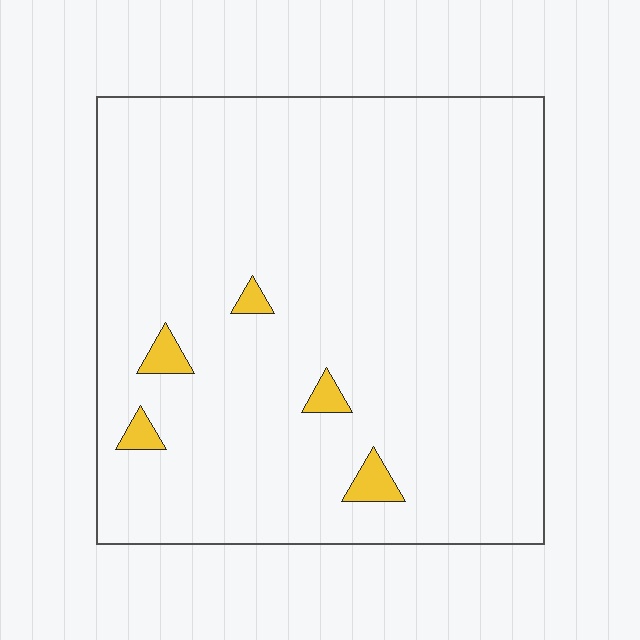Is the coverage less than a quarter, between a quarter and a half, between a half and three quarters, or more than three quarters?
Less than a quarter.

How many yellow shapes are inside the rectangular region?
5.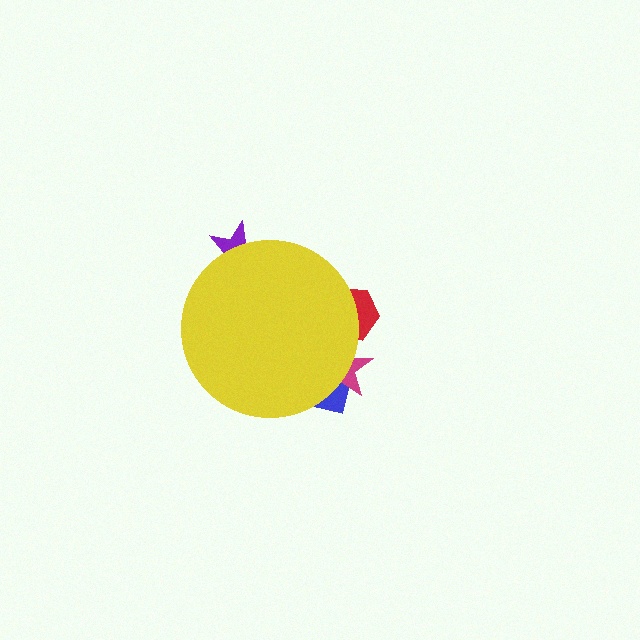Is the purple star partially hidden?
Yes, the purple star is partially hidden behind the yellow circle.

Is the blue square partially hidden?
Yes, the blue square is partially hidden behind the yellow circle.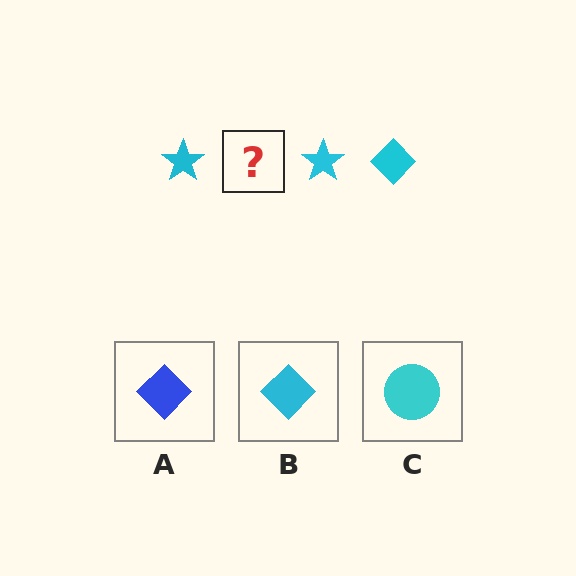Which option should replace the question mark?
Option B.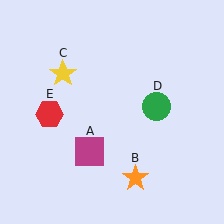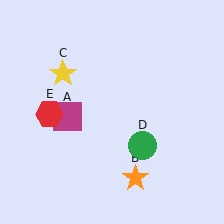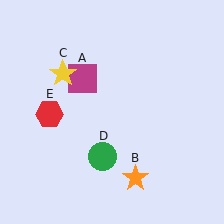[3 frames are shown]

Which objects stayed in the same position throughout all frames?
Orange star (object B) and yellow star (object C) and red hexagon (object E) remained stationary.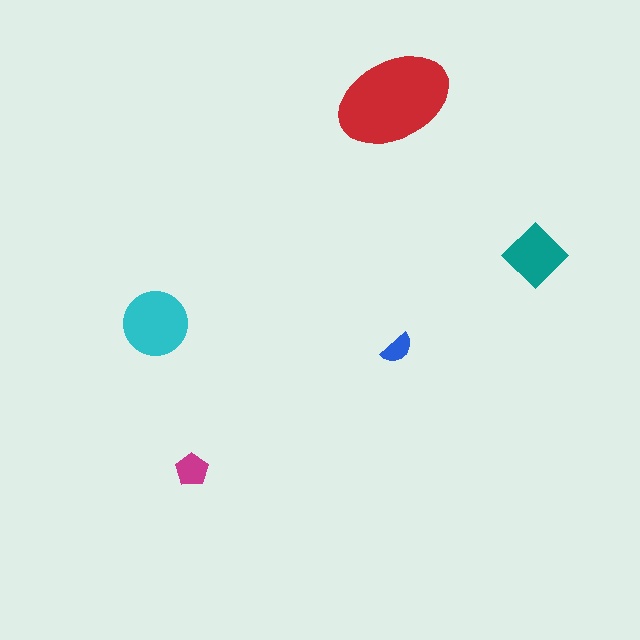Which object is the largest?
The red ellipse.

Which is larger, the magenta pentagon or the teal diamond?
The teal diamond.